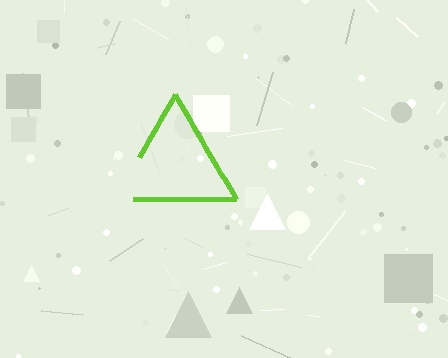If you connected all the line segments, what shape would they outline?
They would outline a triangle.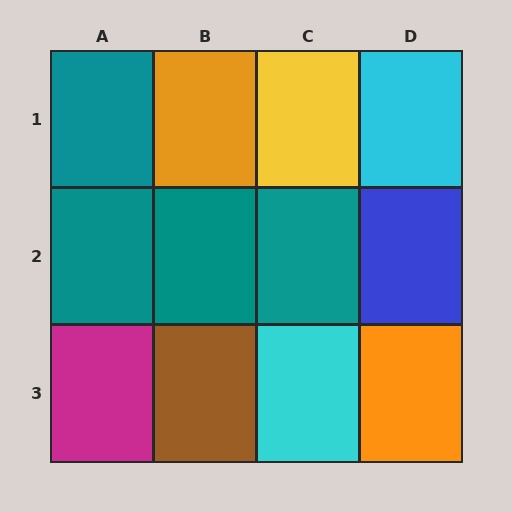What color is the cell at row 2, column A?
Teal.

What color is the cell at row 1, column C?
Yellow.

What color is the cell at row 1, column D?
Cyan.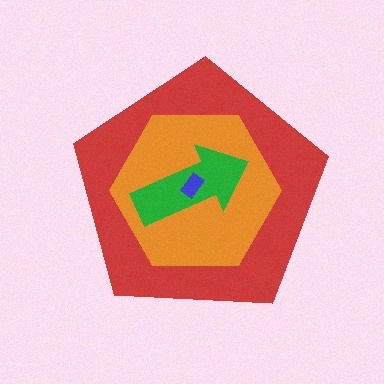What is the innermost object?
The blue rectangle.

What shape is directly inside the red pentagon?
The orange hexagon.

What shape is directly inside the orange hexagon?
The green arrow.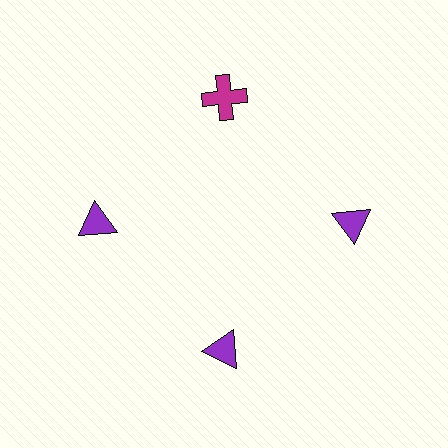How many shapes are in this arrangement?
There are 4 shapes arranged in a ring pattern.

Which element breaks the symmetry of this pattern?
The magenta cross at roughly the 12 o'clock position breaks the symmetry. All other shapes are purple triangles.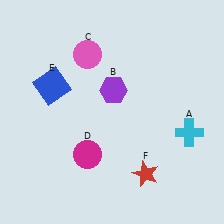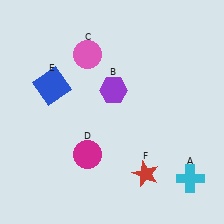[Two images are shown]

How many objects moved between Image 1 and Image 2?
1 object moved between the two images.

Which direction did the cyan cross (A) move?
The cyan cross (A) moved down.